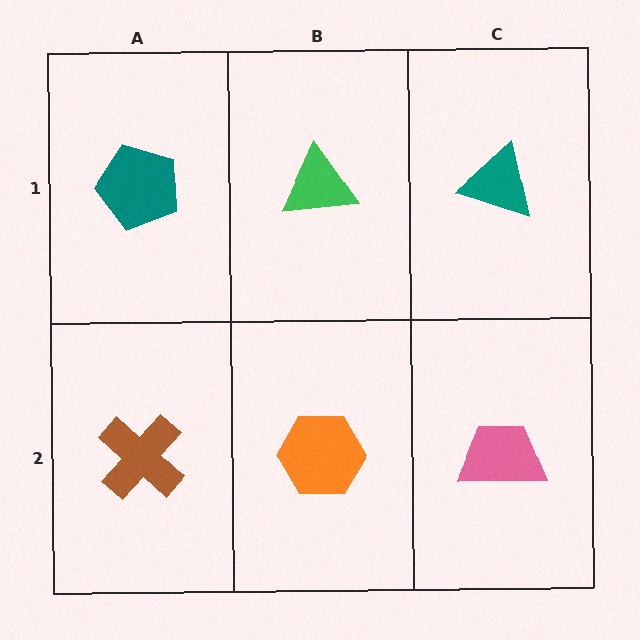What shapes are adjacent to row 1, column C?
A pink trapezoid (row 2, column C), a green triangle (row 1, column B).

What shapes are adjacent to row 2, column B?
A green triangle (row 1, column B), a brown cross (row 2, column A), a pink trapezoid (row 2, column C).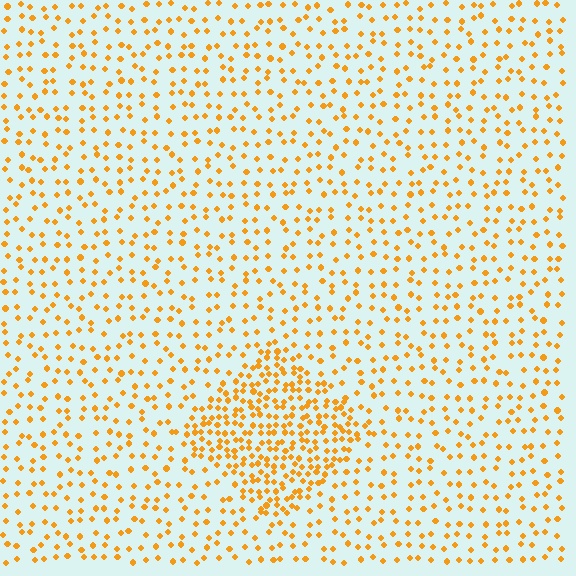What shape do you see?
I see a diamond.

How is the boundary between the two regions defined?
The boundary is defined by a change in element density (approximately 2.3x ratio). All elements are the same color, size, and shape.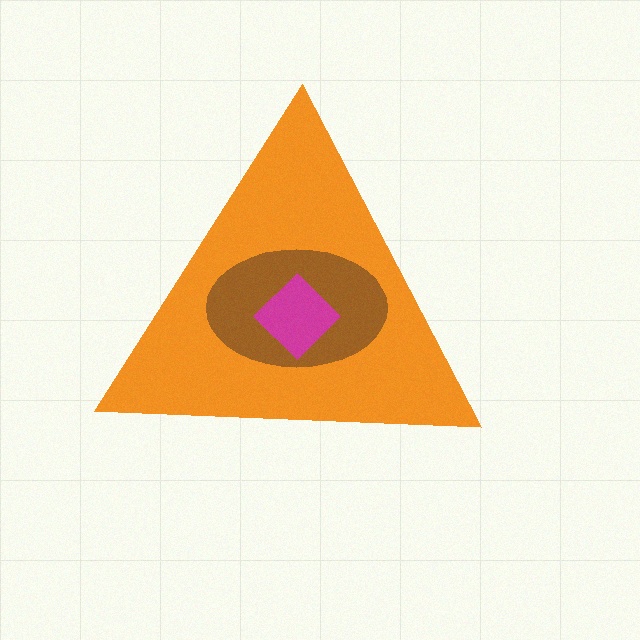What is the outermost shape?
The orange triangle.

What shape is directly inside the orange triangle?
The brown ellipse.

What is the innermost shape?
The magenta diamond.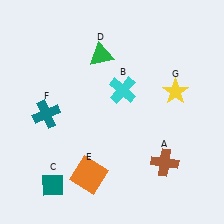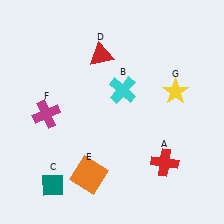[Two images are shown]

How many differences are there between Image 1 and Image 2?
There are 3 differences between the two images.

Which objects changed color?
A changed from brown to red. D changed from green to red. F changed from teal to magenta.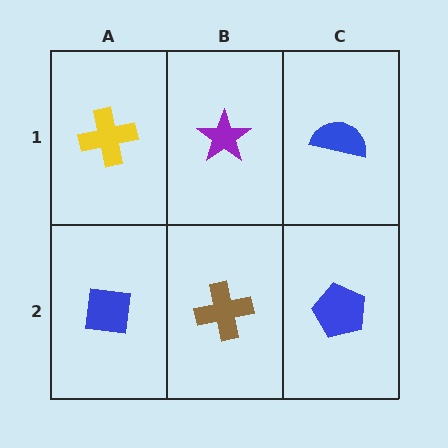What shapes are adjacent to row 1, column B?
A brown cross (row 2, column B), a yellow cross (row 1, column A), a blue semicircle (row 1, column C).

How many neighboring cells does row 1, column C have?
2.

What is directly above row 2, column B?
A purple star.